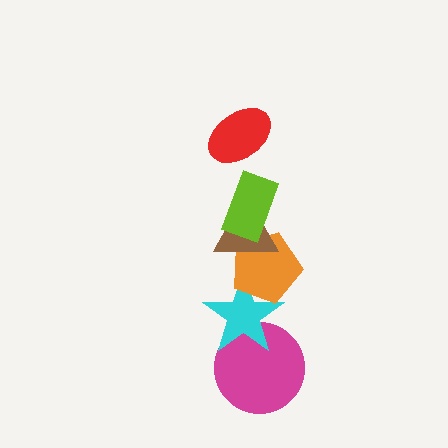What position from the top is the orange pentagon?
The orange pentagon is 4th from the top.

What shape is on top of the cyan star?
The orange pentagon is on top of the cyan star.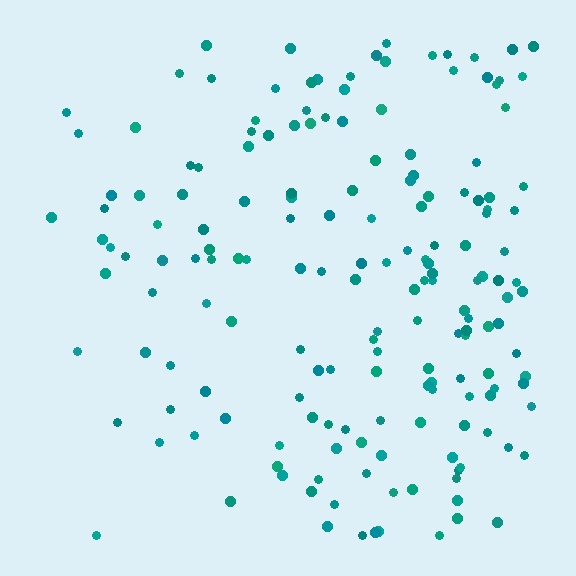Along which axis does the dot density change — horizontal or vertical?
Horizontal.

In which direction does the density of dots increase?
From left to right, with the right side densest.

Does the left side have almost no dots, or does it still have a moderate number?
Still a moderate number, just noticeably fewer than the right.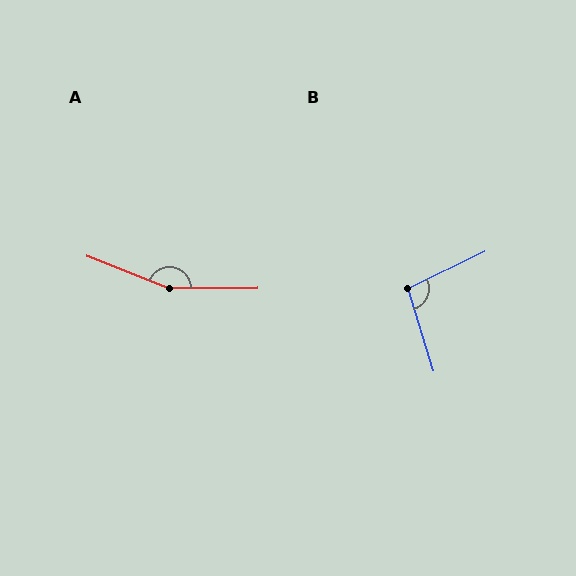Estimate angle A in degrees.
Approximately 158 degrees.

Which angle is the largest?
A, at approximately 158 degrees.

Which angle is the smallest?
B, at approximately 99 degrees.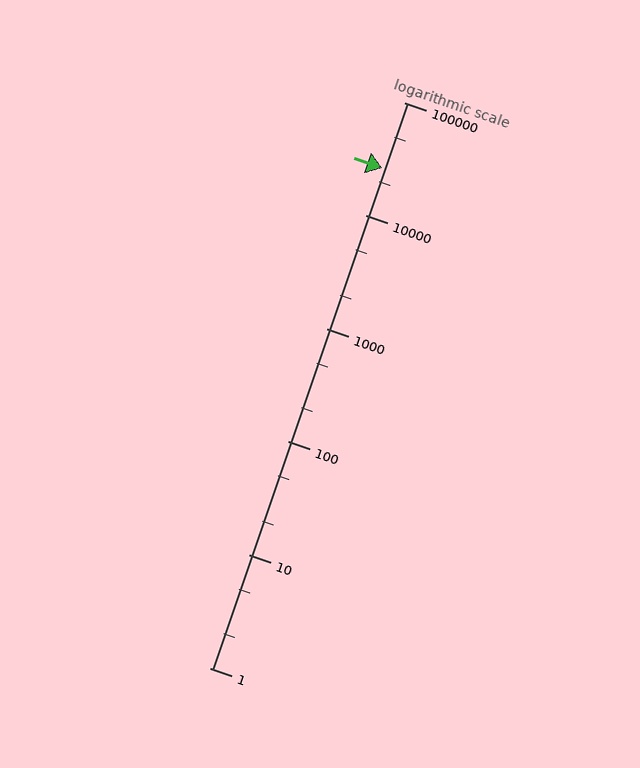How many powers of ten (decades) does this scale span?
The scale spans 5 decades, from 1 to 100000.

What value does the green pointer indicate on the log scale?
The pointer indicates approximately 26000.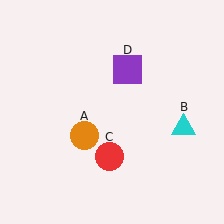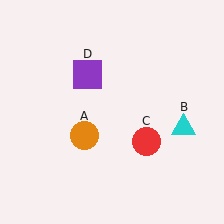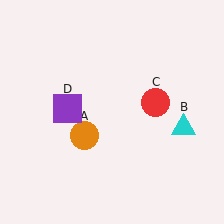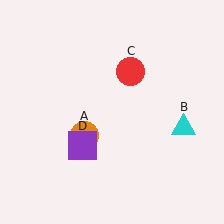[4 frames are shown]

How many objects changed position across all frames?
2 objects changed position: red circle (object C), purple square (object D).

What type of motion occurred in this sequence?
The red circle (object C), purple square (object D) rotated counterclockwise around the center of the scene.